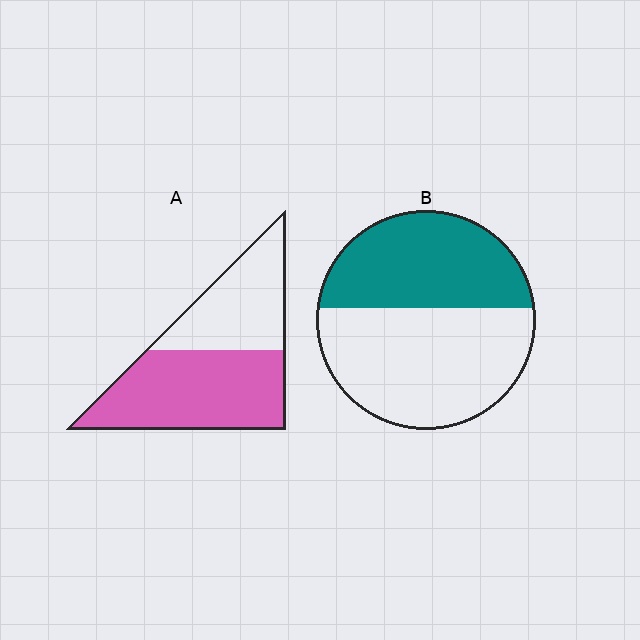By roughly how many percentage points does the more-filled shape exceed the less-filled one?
By roughly 15 percentage points (A over B).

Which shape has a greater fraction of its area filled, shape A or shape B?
Shape A.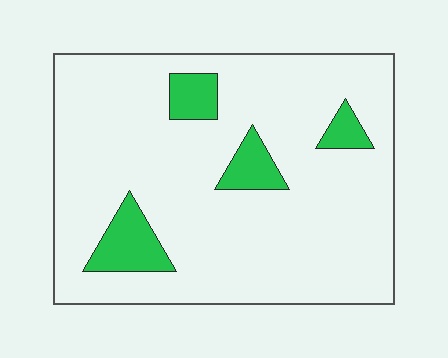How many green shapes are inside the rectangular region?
4.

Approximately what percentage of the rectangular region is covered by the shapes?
Approximately 10%.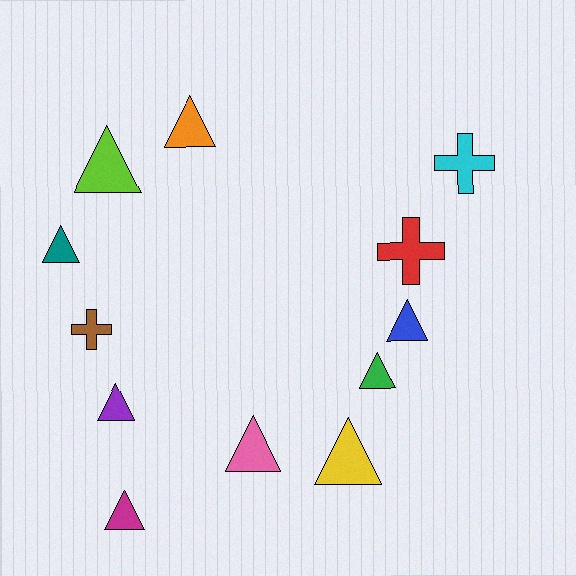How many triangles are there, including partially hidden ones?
There are 9 triangles.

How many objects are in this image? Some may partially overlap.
There are 12 objects.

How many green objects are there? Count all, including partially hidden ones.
There is 1 green object.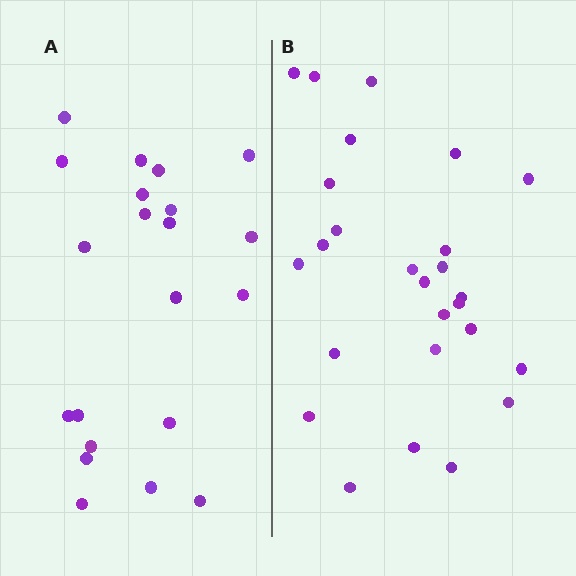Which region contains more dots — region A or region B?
Region B (the right region) has more dots.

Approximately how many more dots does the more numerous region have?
Region B has about 5 more dots than region A.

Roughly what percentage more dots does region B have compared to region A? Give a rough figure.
About 25% more.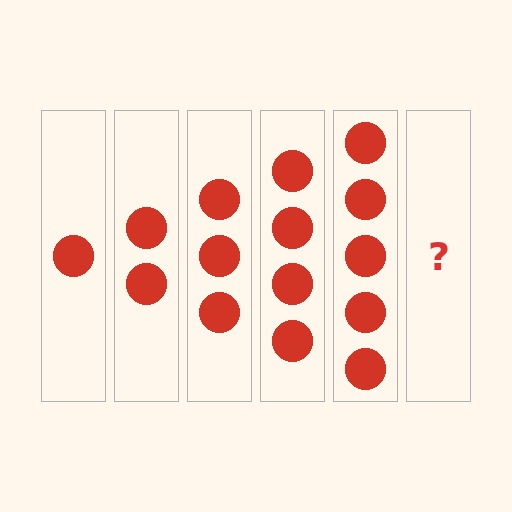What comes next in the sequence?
The next element should be 6 circles.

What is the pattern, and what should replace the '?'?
The pattern is that each step adds one more circle. The '?' should be 6 circles.